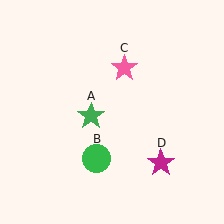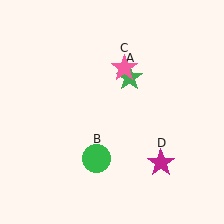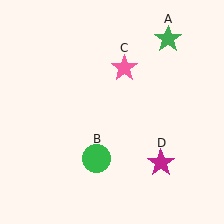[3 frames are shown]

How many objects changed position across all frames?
1 object changed position: green star (object A).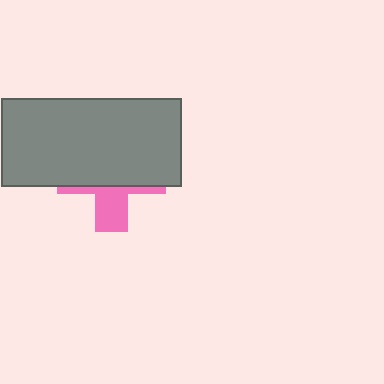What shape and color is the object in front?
The object in front is a gray rectangle.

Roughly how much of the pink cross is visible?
A small part of it is visible (roughly 32%).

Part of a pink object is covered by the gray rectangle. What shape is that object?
It is a cross.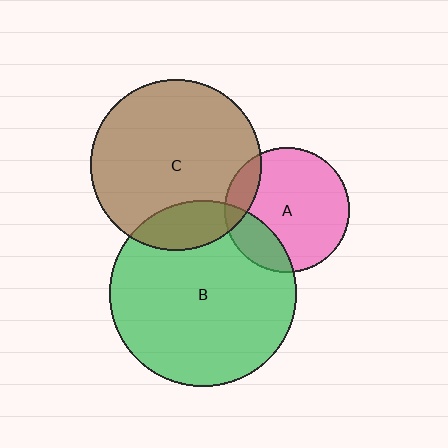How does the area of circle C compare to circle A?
Approximately 1.9 times.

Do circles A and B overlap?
Yes.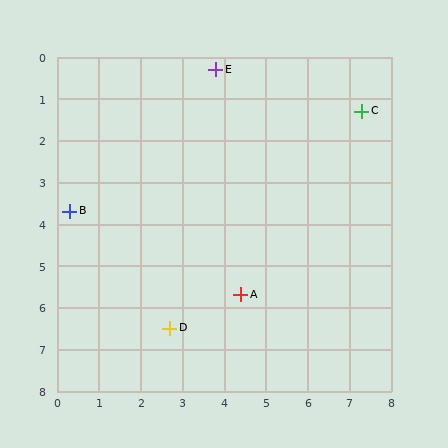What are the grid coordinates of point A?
Point A is at approximately (4.4, 5.7).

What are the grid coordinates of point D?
Point D is at approximately (2.7, 6.5).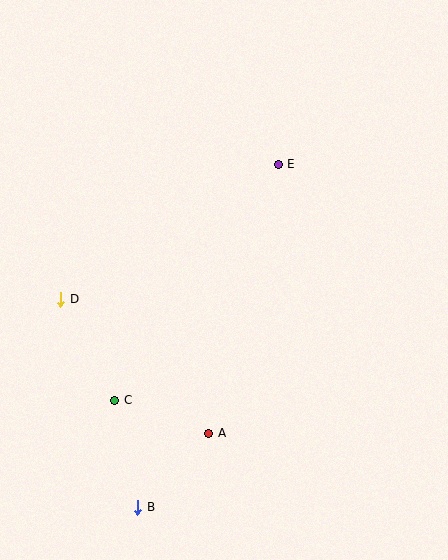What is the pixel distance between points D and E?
The distance between D and E is 256 pixels.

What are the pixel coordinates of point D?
Point D is at (61, 299).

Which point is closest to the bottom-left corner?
Point B is closest to the bottom-left corner.